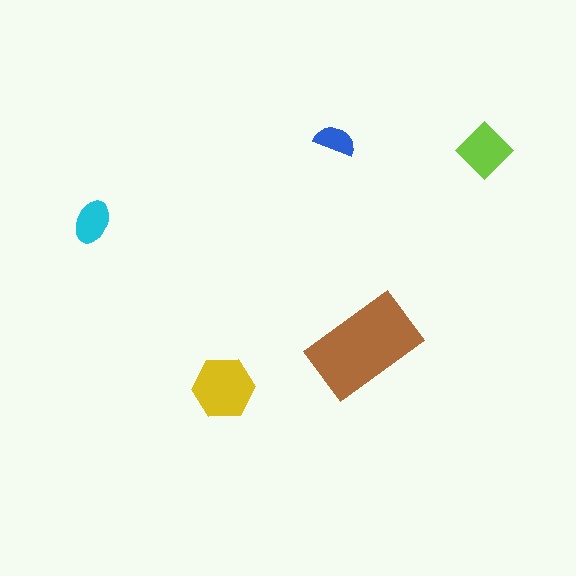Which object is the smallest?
The blue semicircle.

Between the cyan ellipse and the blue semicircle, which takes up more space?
The cyan ellipse.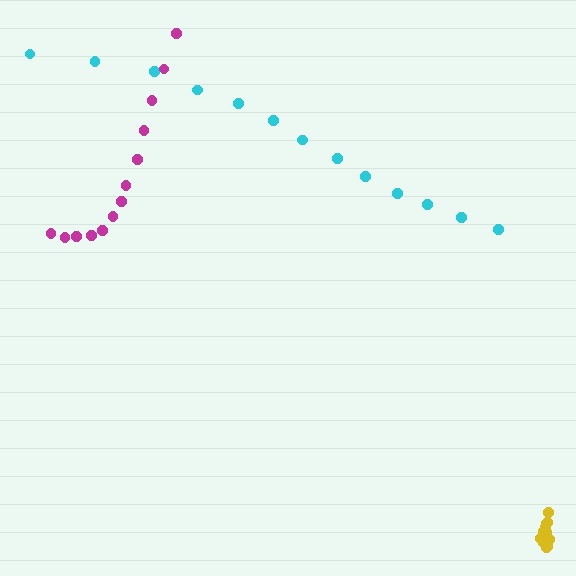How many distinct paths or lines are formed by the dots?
There are 3 distinct paths.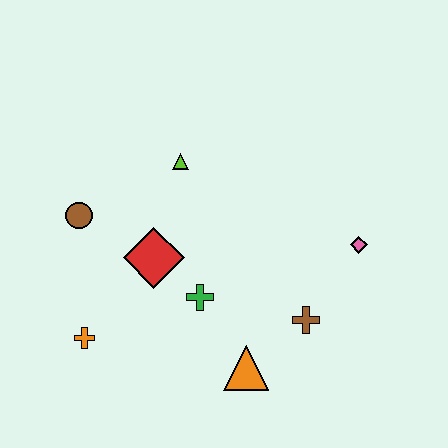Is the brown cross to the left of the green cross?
No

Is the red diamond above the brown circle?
No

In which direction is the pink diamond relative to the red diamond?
The pink diamond is to the right of the red diamond.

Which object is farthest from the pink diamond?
The orange cross is farthest from the pink diamond.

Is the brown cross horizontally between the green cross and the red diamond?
No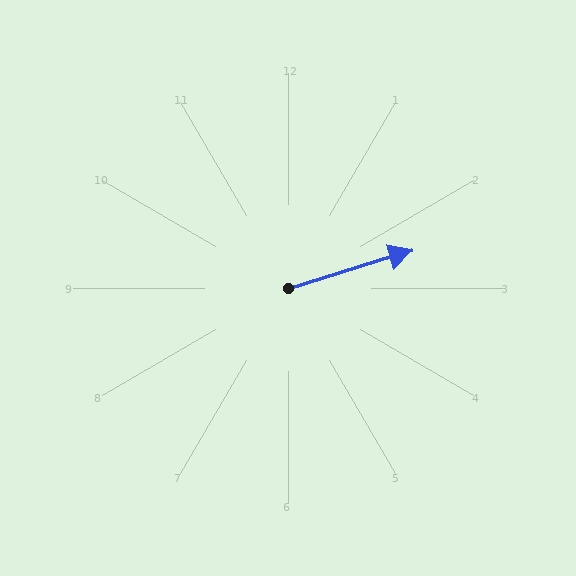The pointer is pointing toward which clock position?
Roughly 2 o'clock.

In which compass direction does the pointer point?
East.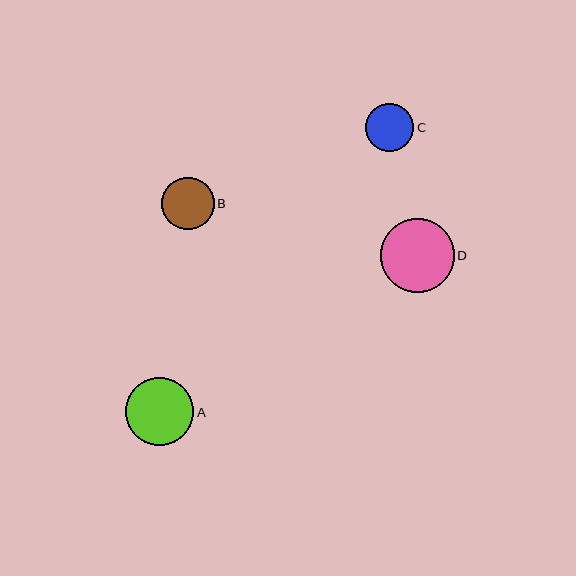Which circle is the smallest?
Circle C is the smallest with a size of approximately 48 pixels.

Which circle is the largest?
Circle D is the largest with a size of approximately 74 pixels.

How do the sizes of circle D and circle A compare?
Circle D and circle A are approximately the same size.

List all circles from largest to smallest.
From largest to smallest: D, A, B, C.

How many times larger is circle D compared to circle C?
Circle D is approximately 1.5 times the size of circle C.